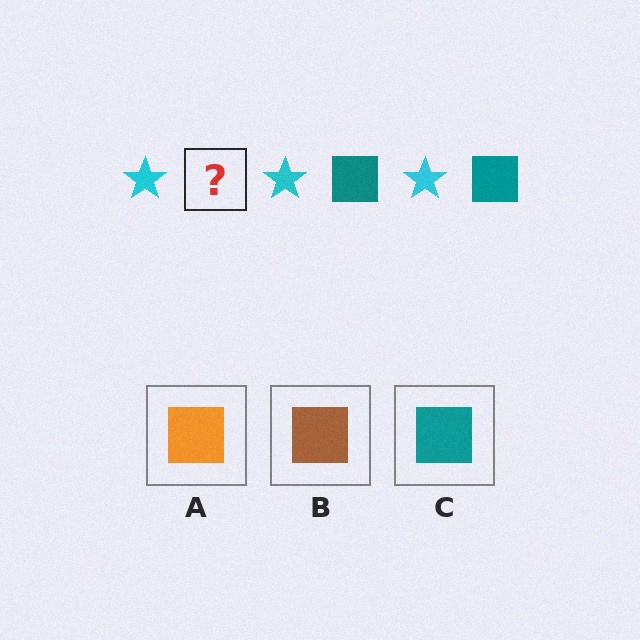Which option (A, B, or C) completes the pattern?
C.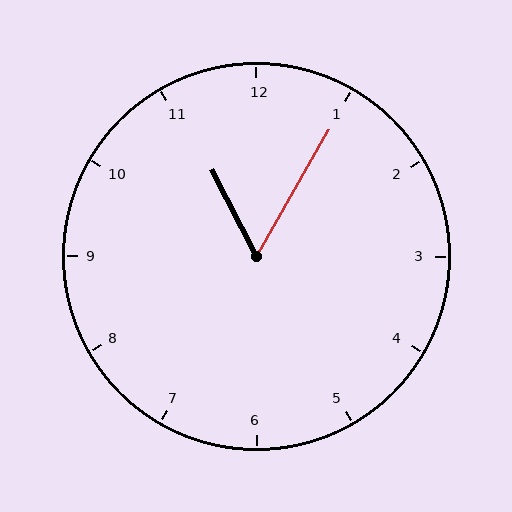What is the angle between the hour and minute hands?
Approximately 58 degrees.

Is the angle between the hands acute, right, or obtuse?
It is acute.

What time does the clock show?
11:05.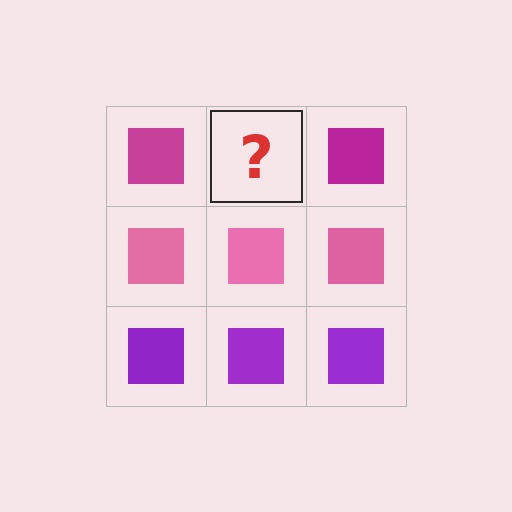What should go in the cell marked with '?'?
The missing cell should contain a magenta square.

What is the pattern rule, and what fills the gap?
The rule is that each row has a consistent color. The gap should be filled with a magenta square.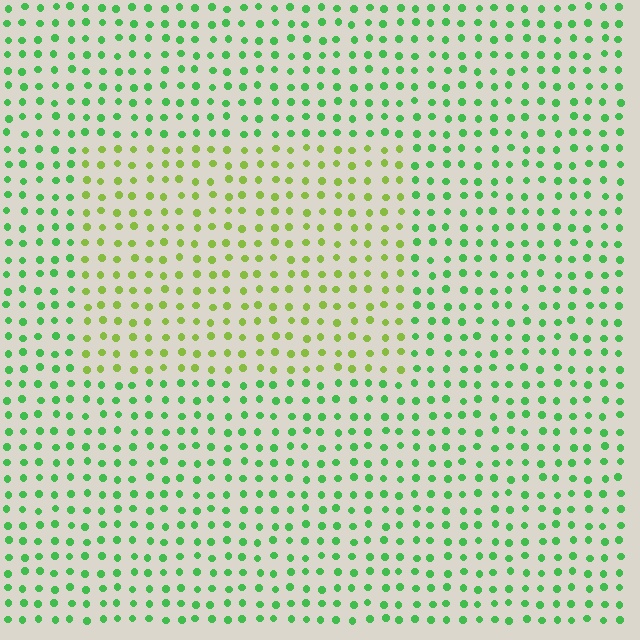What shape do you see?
I see a rectangle.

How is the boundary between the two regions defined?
The boundary is defined purely by a slight shift in hue (about 39 degrees). Spacing, size, and orientation are identical on both sides.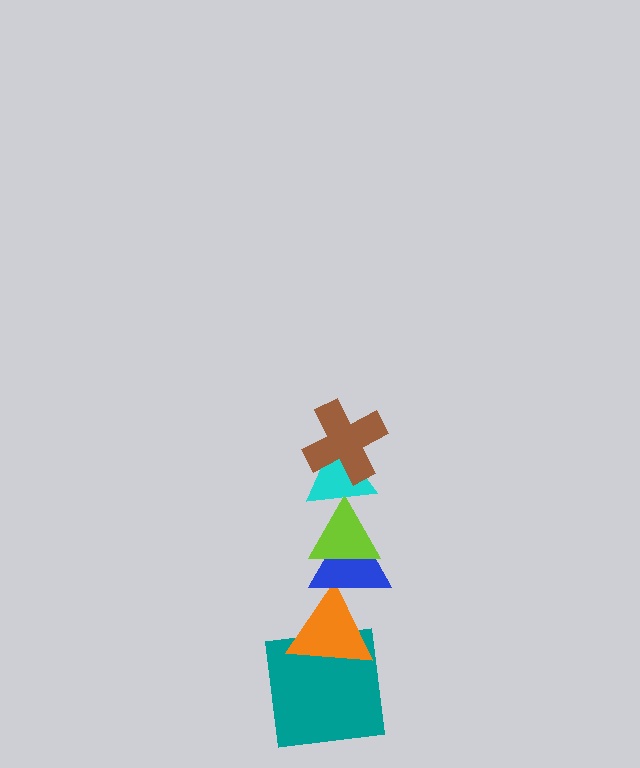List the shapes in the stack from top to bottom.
From top to bottom: the brown cross, the cyan triangle, the lime triangle, the blue triangle, the orange triangle, the teal square.